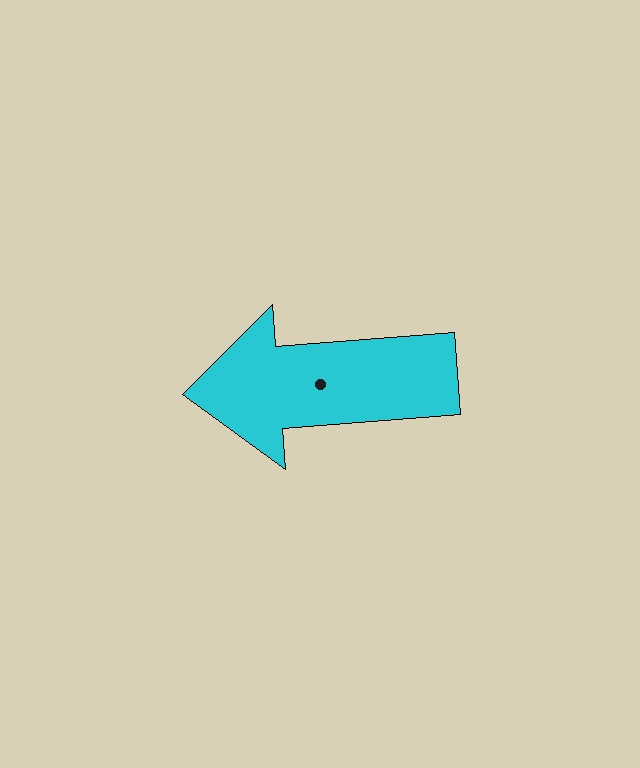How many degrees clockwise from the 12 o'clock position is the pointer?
Approximately 266 degrees.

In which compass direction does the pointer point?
West.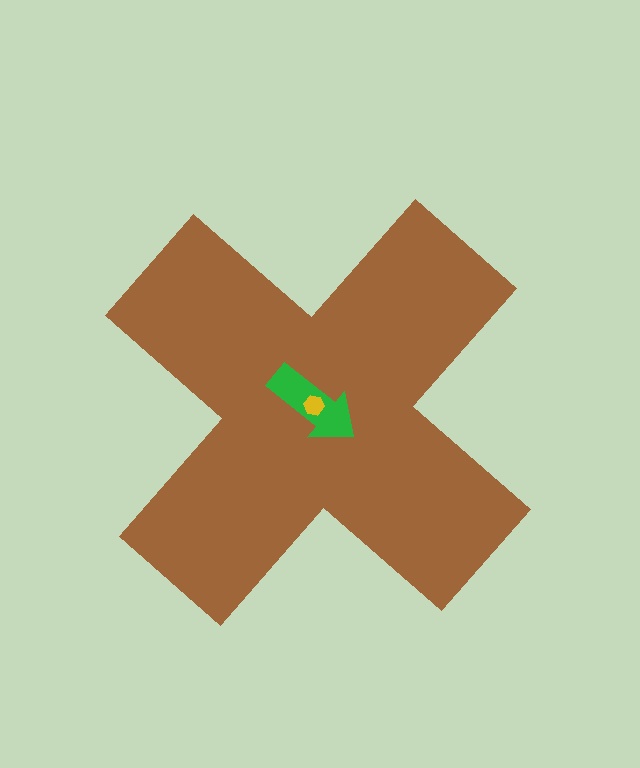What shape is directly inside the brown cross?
The green arrow.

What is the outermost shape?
The brown cross.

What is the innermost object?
The yellow hexagon.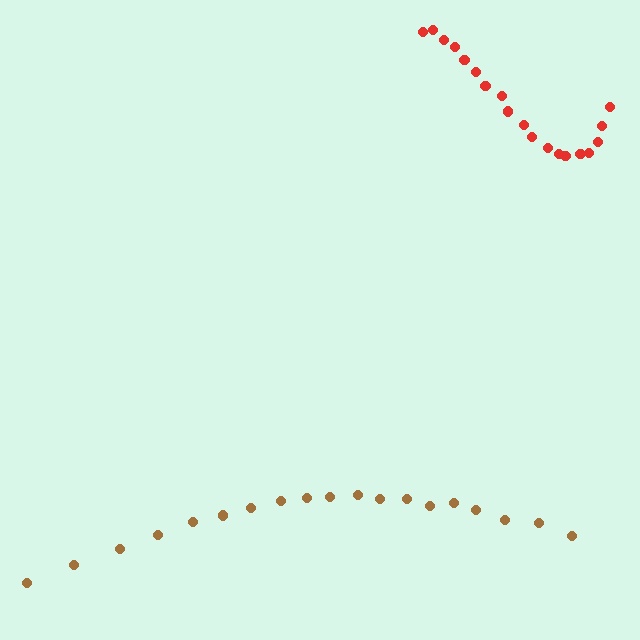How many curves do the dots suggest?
There are 2 distinct paths.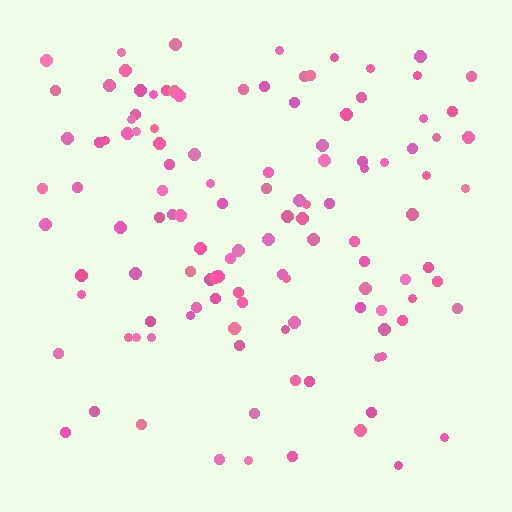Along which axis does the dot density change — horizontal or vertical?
Vertical.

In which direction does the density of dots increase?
From bottom to top, with the top side densest.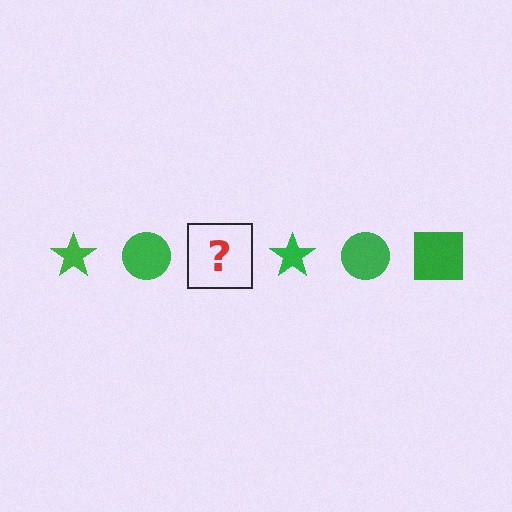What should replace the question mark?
The question mark should be replaced with a green square.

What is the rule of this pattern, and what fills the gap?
The rule is that the pattern cycles through star, circle, square shapes in green. The gap should be filled with a green square.